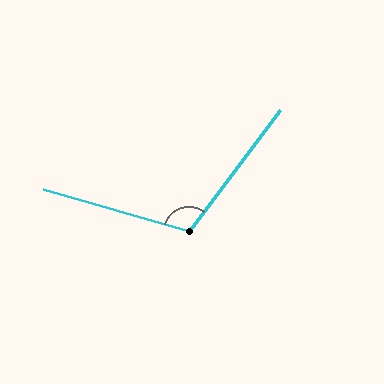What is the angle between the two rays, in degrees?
Approximately 111 degrees.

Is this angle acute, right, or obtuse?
It is obtuse.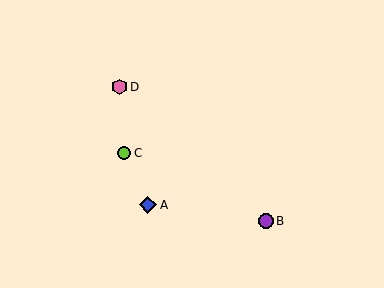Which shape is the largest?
The blue diamond (labeled A) is the largest.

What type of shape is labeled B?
Shape B is a purple circle.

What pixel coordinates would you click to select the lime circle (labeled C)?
Click at (124, 153) to select the lime circle C.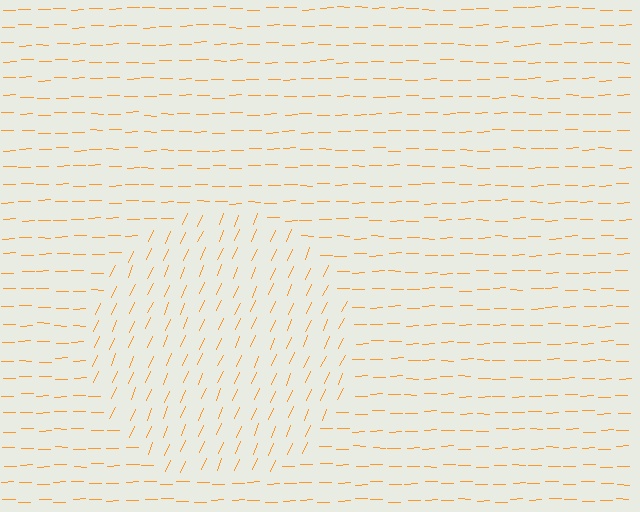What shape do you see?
I see a circle.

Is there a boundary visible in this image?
Yes, there is a texture boundary formed by a change in line orientation.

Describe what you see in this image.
The image is filled with small orange line segments. A circle region in the image has lines oriented differently from the surrounding lines, creating a visible texture boundary.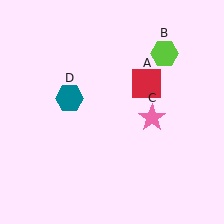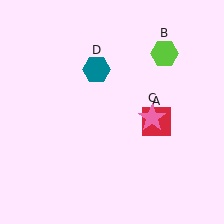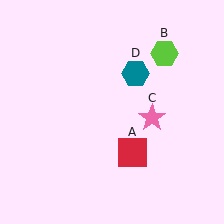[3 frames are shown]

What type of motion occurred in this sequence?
The red square (object A), teal hexagon (object D) rotated clockwise around the center of the scene.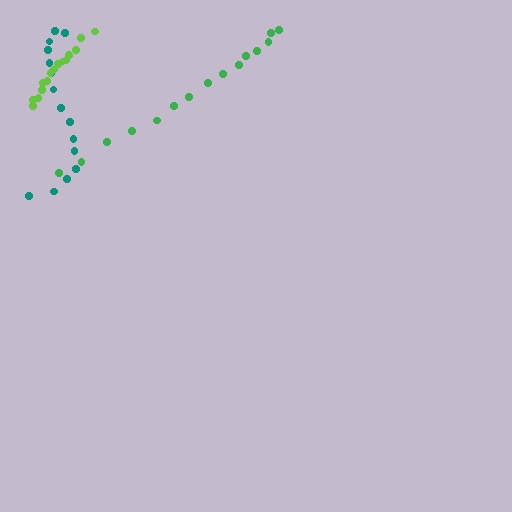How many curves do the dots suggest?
There are 3 distinct paths.